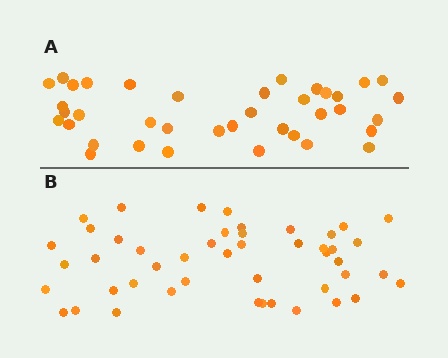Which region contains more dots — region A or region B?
Region B (the bottom region) has more dots.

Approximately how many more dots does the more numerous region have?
Region B has roughly 8 or so more dots than region A.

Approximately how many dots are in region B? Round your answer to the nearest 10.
About 50 dots. (The exact count is 47, which rounds to 50.)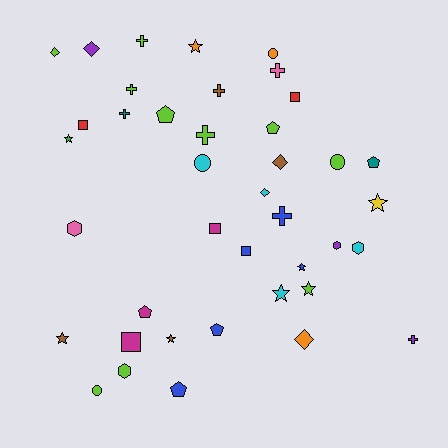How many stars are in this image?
There are 8 stars.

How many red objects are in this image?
There are 2 red objects.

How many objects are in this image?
There are 40 objects.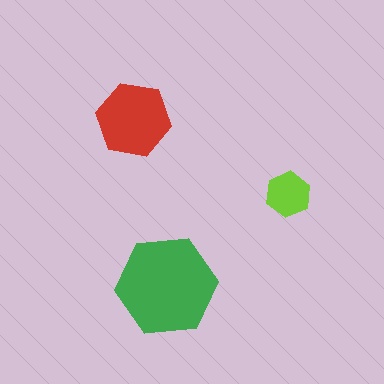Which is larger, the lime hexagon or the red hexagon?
The red one.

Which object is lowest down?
The green hexagon is bottommost.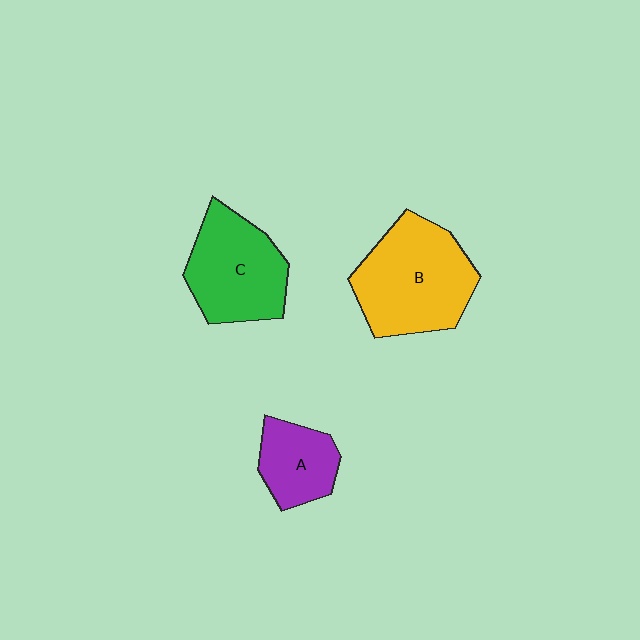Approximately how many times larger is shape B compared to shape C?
Approximately 1.2 times.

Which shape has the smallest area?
Shape A (purple).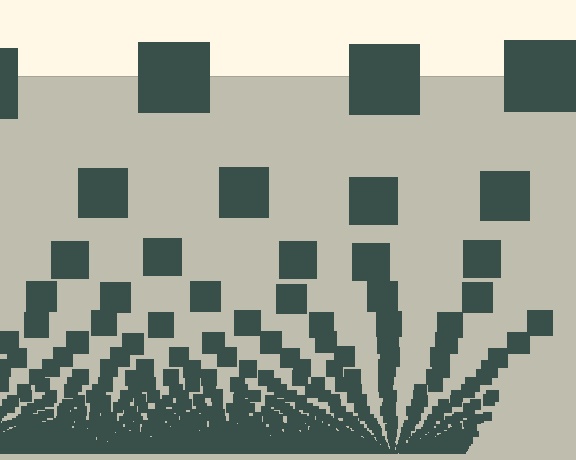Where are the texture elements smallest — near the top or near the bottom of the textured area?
Near the bottom.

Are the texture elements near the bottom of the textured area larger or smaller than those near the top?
Smaller. The gradient is inverted — elements near the bottom are smaller and denser.